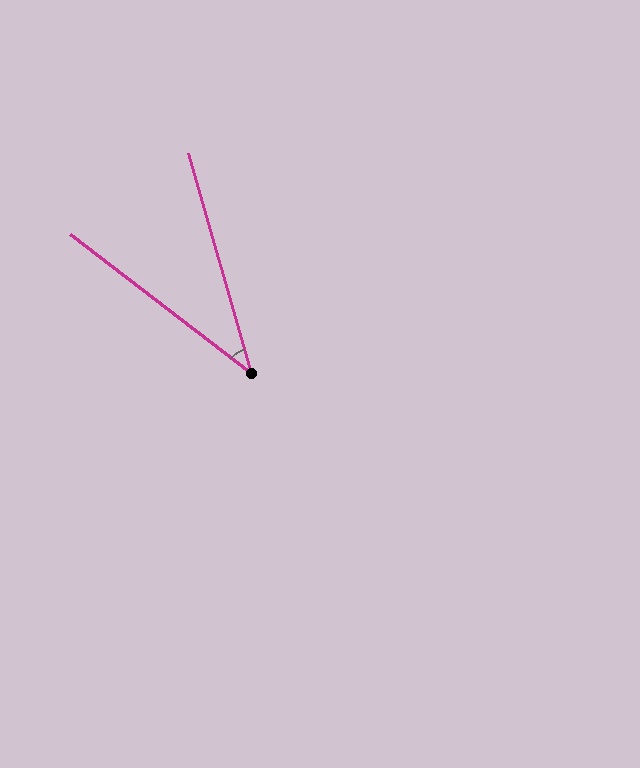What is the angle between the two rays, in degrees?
Approximately 37 degrees.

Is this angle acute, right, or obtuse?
It is acute.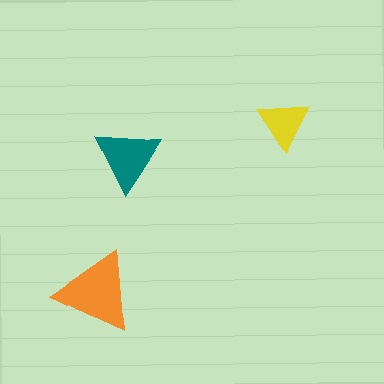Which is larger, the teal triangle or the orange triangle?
The orange one.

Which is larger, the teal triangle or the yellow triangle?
The teal one.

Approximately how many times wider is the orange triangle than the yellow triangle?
About 1.5 times wider.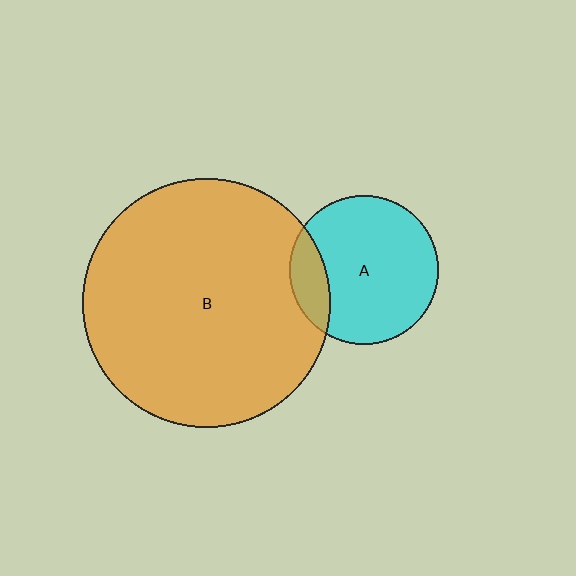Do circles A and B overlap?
Yes.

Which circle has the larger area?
Circle B (orange).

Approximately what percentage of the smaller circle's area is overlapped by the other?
Approximately 15%.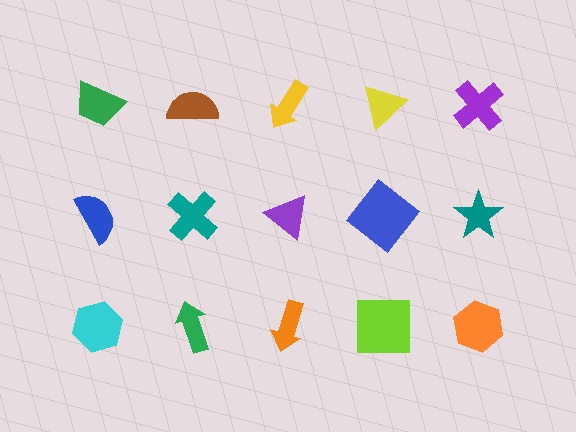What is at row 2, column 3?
A purple triangle.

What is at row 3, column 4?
A lime square.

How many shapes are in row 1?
5 shapes.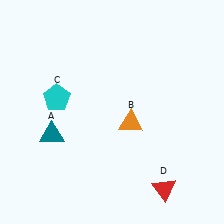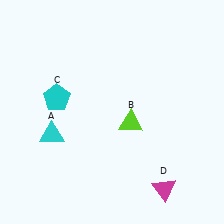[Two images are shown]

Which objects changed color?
A changed from teal to cyan. B changed from orange to lime. D changed from red to magenta.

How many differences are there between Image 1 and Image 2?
There are 3 differences between the two images.